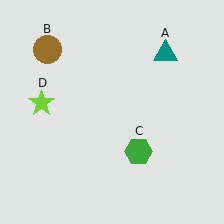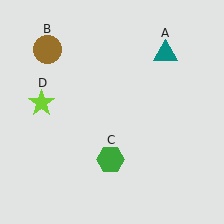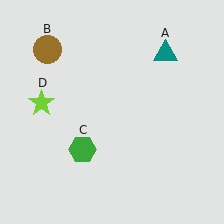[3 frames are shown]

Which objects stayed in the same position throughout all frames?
Teal triangle (object A) and brown circle (object B) and lime star (object D) remained stationary.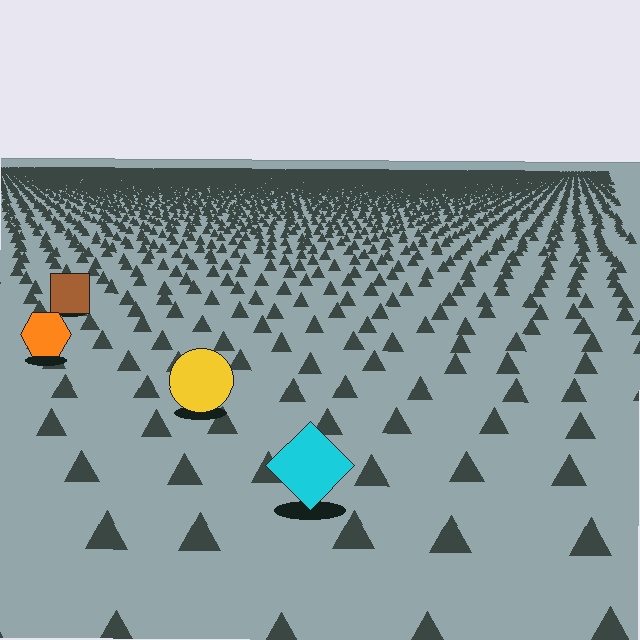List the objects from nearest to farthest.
From nearest to farthest: the cyan diamond, the yellow circle, the orange hexagon, the brown square.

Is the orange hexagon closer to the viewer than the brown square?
Yes. The orange hexagon is closer — you can tell from the texture gradient: the ground texture is coarser near it.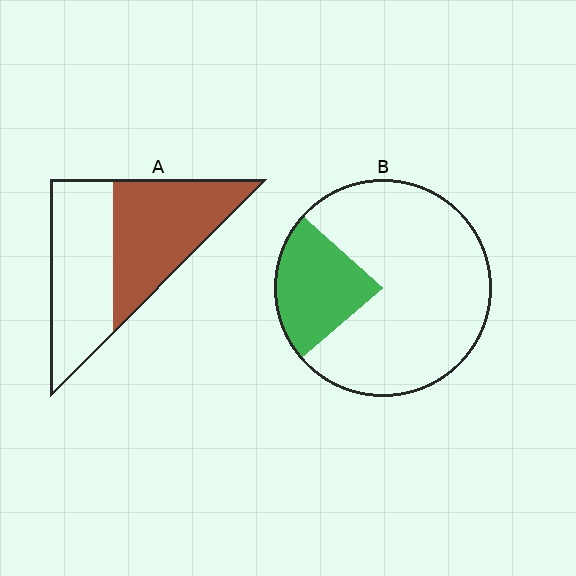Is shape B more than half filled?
No.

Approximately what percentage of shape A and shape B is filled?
A is approximately 50% and B is approximately 25%.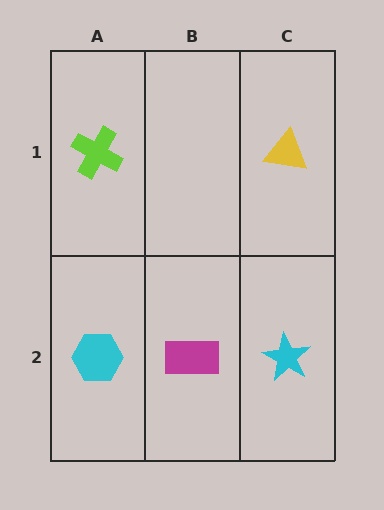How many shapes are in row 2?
3 shapes.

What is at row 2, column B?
A magenta rectangle.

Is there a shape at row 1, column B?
No, that cell is empty.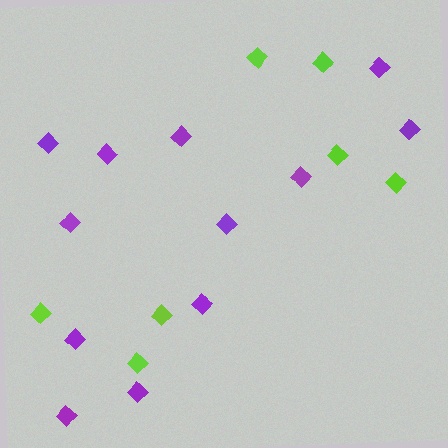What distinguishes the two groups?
There are 2 groups: one group of purple diamonds (12) and one group of lime diamonds (7).